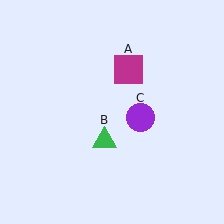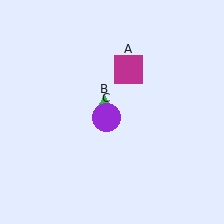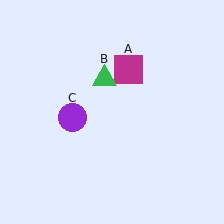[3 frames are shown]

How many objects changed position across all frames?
2 objects changed position: green triangle (object B), purple circle (object C).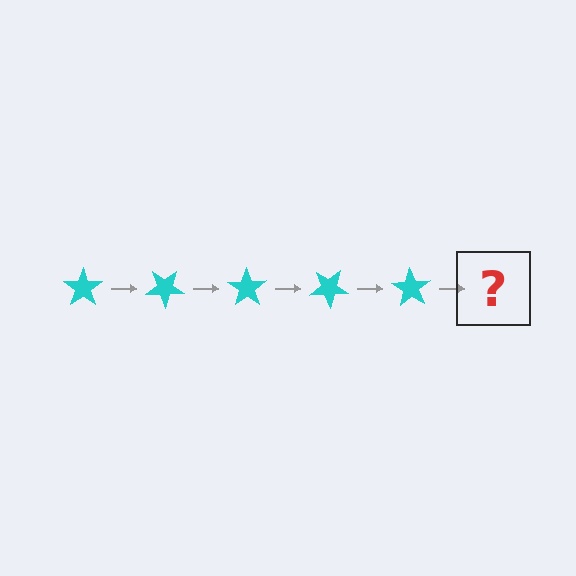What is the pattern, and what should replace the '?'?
The pattern is that the star rotates 35 degrees each step. The '?' should be a cyan star rotated 175 degrees.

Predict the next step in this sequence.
The next step is a cyan star rotated 175 degrees.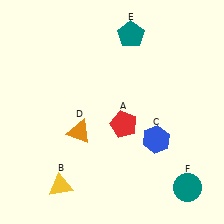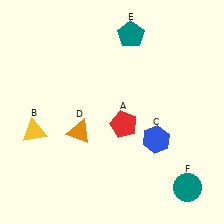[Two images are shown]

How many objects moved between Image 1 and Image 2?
1 object moved between the two images.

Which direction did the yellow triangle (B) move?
The yellow triangle (B) moved up.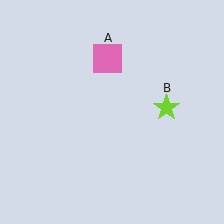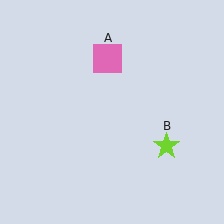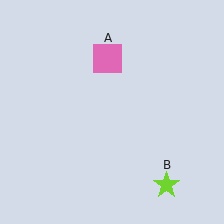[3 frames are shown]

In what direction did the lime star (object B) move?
The lime star (object B) moved down.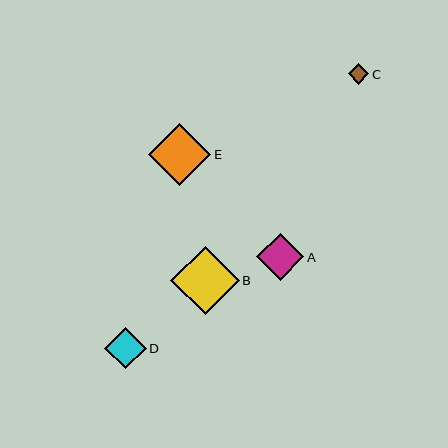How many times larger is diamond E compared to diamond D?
Diamond E is approximately 1.5 times the size of diamond D.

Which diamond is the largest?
Diamond B is the largest with a size of approximately 68 pixels.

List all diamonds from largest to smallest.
From largest to smallest: B, E, A, D, C.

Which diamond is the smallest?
Diamond C is the smallest with a size of approximately 21 pixels.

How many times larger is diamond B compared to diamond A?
Diamond B is approximately 1.5 times the size of diamond A.